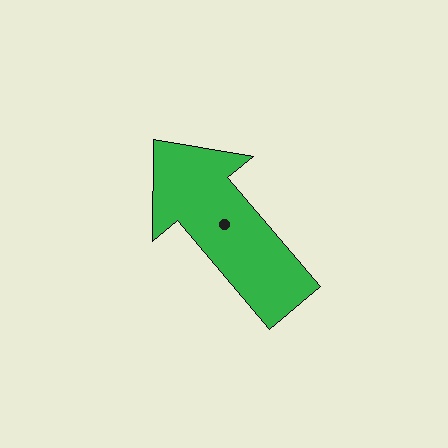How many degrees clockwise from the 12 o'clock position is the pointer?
Approximately 320 degrees.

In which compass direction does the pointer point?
Northwest.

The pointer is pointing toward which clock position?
Roughly 11 o'clock.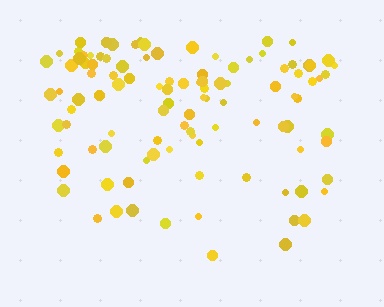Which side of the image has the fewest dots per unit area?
The bottom.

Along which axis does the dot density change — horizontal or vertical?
Vertical.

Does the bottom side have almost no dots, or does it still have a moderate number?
Still a moderate number, just noticeably fewer than the top.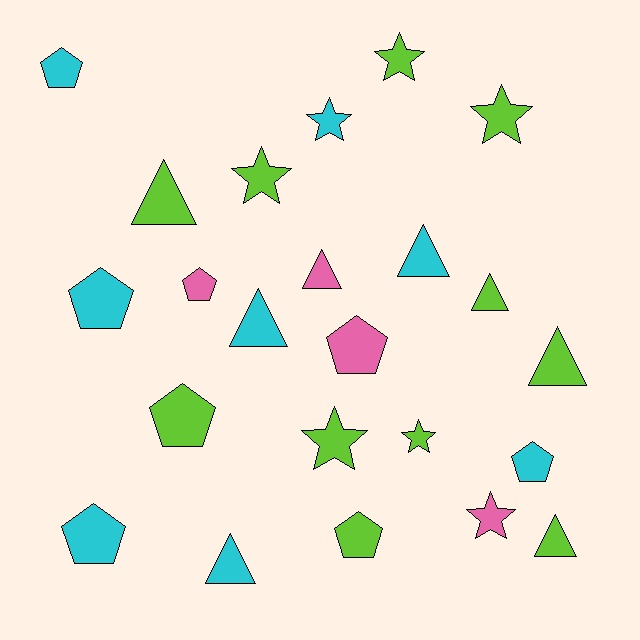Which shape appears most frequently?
Triangle, with 8 objects.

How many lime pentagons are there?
There are 2 lime pentagons.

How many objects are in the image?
There are 23 objects.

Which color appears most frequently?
Lime, with 11 objects.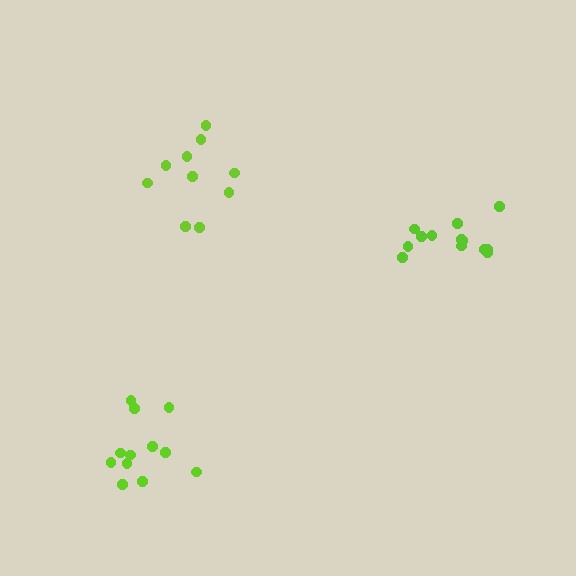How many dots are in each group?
Group 1: 10 dots, Group 2: 12 dots, Group 3: 13 dots (35 total).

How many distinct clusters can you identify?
There are 3 distinct clusters.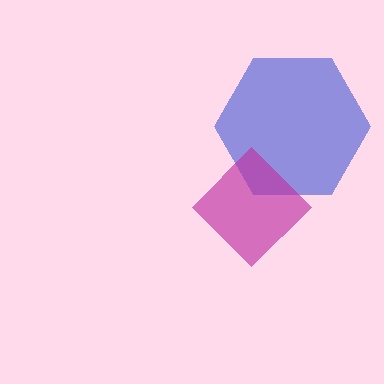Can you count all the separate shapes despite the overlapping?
Yes, there are 2 separate shapes.